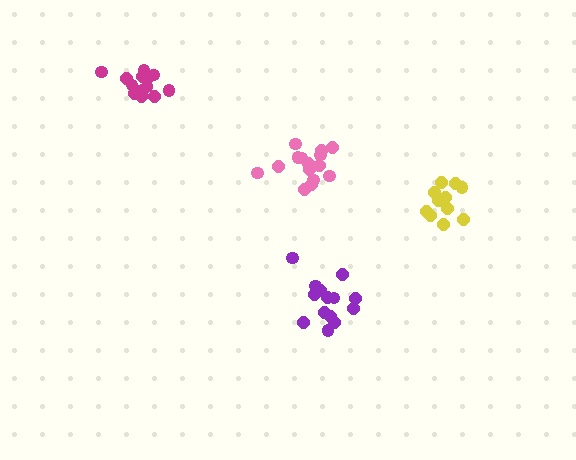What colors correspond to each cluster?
The clusters are colored: magenta, yellow, purple, pink.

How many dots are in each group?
Group 1: 13 dots, Group 2: 12 dots, Group 3: 14 dots, Group 4: 15 dots (54 total).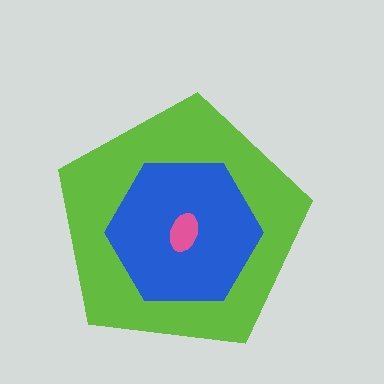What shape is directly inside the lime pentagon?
The blue hexagon.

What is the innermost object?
The pink ellipse.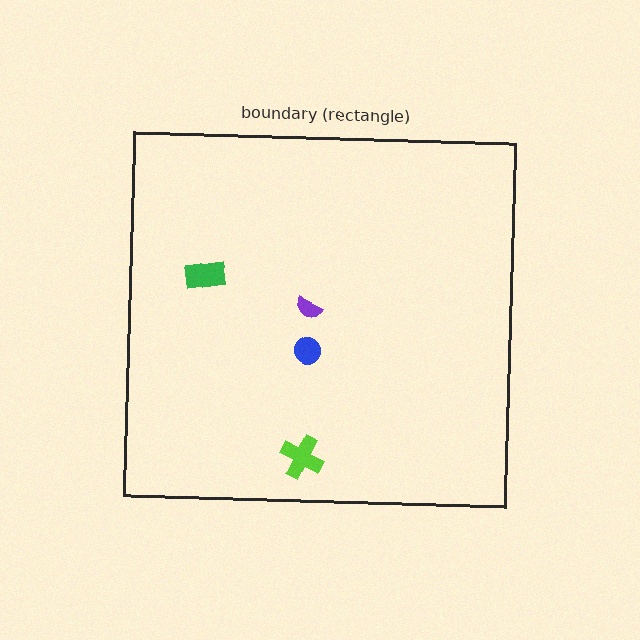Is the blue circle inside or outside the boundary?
Inside.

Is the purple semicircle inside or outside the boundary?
Inside.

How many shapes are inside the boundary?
4 inside, 0 outside.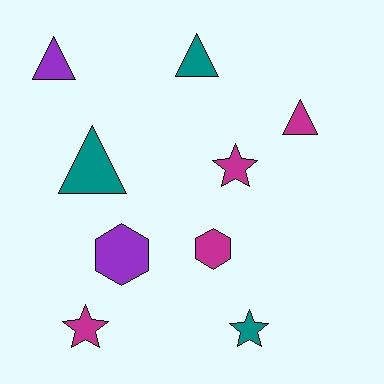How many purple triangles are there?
There is 1 purple triangle.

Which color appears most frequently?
Magenta, with 4 objects.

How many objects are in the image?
There are 9 objects.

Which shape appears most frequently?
Triangle, with 4 objects.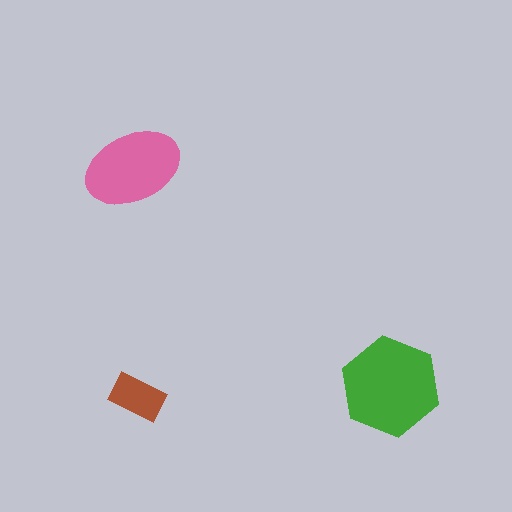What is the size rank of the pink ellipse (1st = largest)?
2nd.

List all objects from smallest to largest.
The brown rectangle, the pink ellipse, the green hexagon.